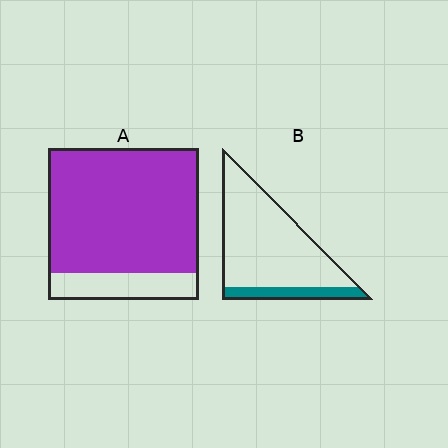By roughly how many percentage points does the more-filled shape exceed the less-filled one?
By roughly 65 percentage points (A over B).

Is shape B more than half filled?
No.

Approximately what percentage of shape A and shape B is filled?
A is approximately 80% and B is approximately 15%.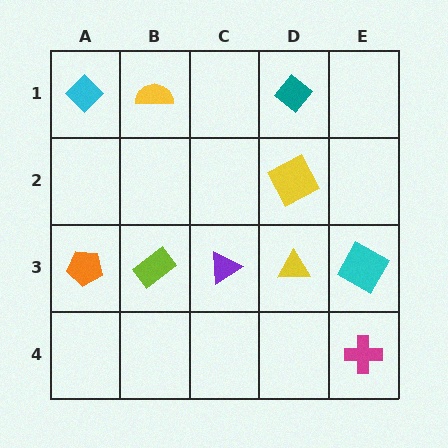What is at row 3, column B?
A lime rectangle.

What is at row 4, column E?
A magenta cross.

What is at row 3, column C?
A purple triangle.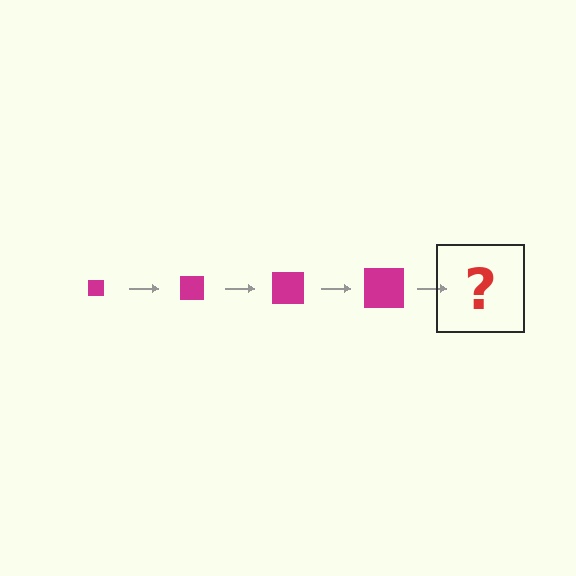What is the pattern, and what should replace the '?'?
The pattern is that the square gets progressively larger each step. The '?' should be a magenta square, larger than the previous one.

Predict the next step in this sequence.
The next step is a magenta square, larger than the previous one.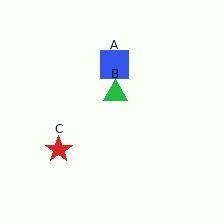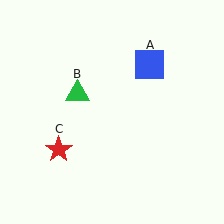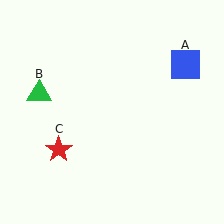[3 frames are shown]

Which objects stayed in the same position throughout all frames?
Red star (object C) remained stationary.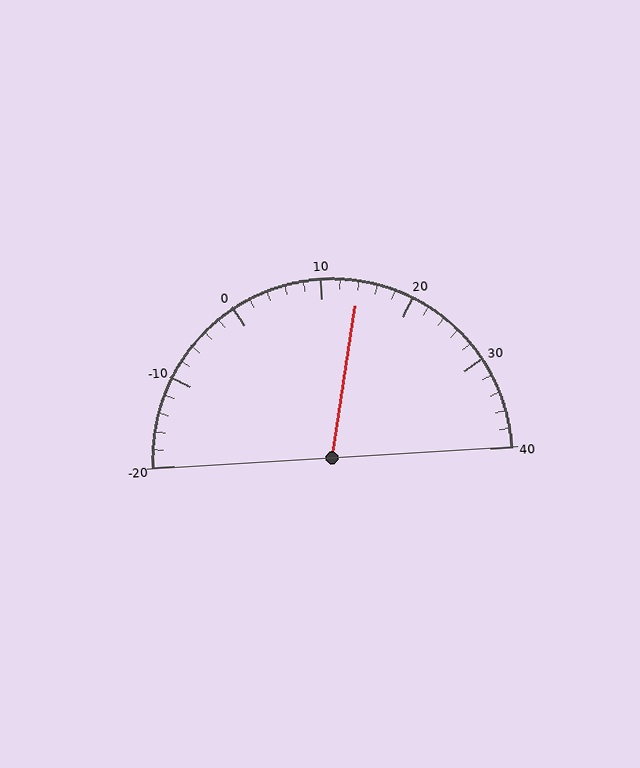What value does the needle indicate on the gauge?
The needle indicates approximately 14.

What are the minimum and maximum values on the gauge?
The gauge ranges from -20 to 40.